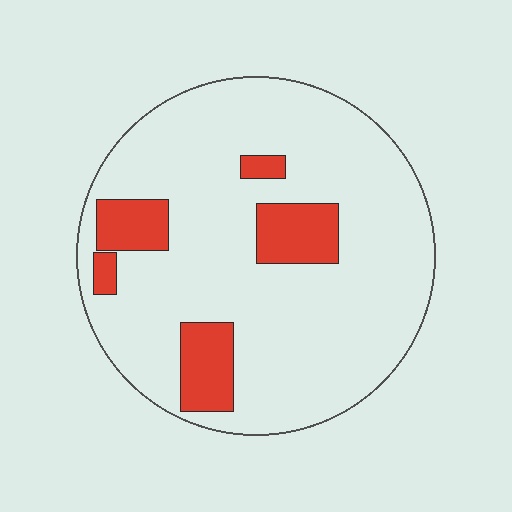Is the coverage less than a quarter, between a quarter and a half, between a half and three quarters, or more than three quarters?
Less than a quarter.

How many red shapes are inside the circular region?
5.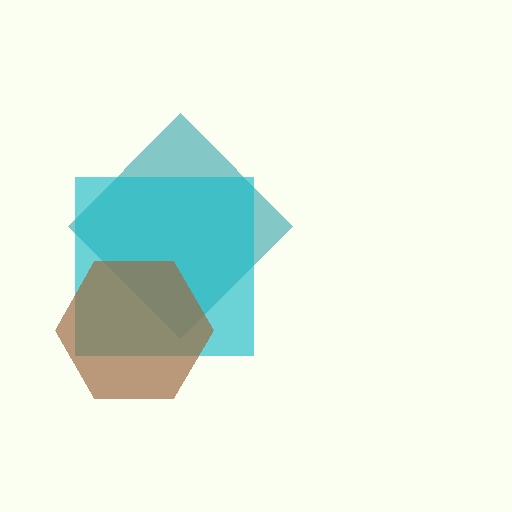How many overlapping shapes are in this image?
There are 3 overlapping shapes in the image.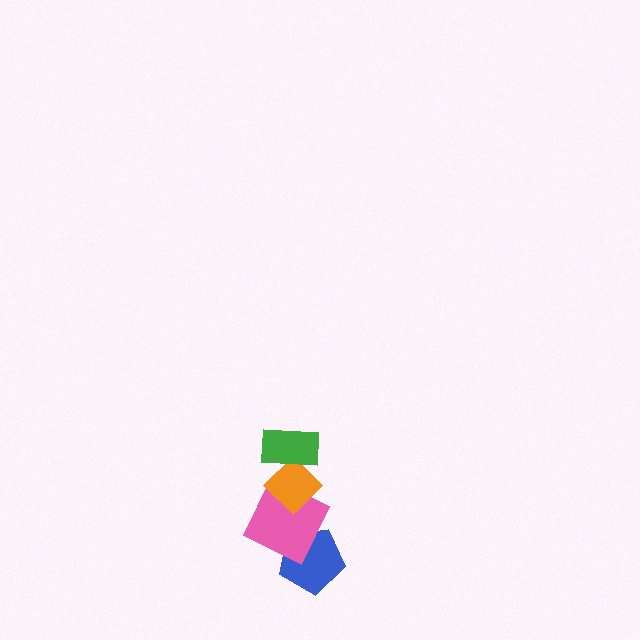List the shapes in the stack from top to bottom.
From top to bottom: the green rectangle, the orange diamond, the pink square, the blue pentagon.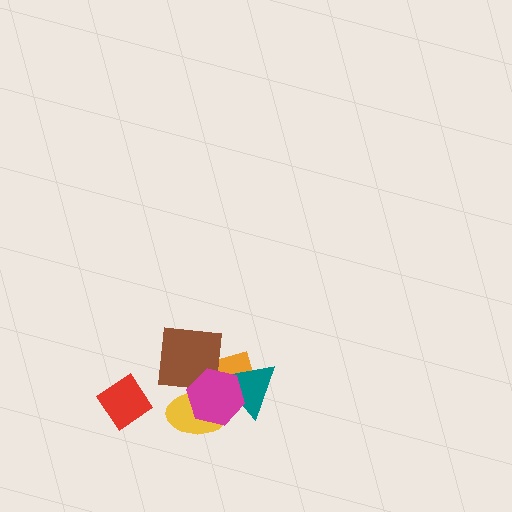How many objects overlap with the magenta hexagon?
4 objects overlap with the magenta hexagon.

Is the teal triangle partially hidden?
Yes, it is partially covered by another shape.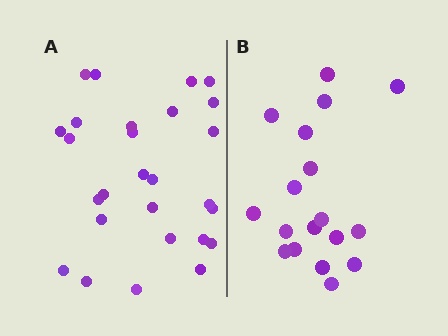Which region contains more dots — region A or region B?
Region A (the left region) has more dots.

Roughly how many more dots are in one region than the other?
Region A has roughly 8 or so more dots than region B.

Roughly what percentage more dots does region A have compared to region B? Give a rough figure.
About 50% more.